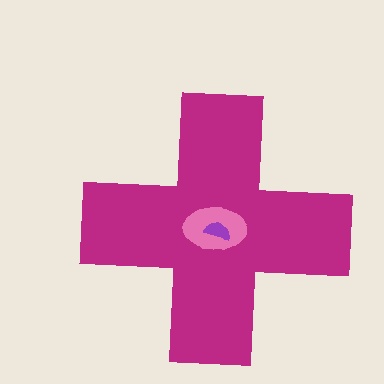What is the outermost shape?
The magenta cross.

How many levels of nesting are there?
3.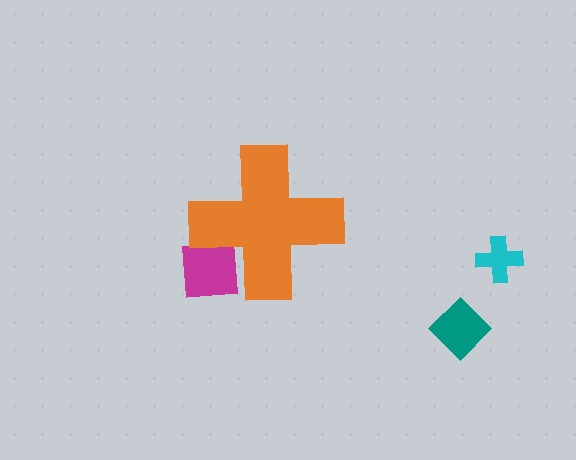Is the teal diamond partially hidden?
No, the teal diamond is fully visible.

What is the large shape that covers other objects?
An orange cross.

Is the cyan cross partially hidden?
No, the cyan cross is fully visible.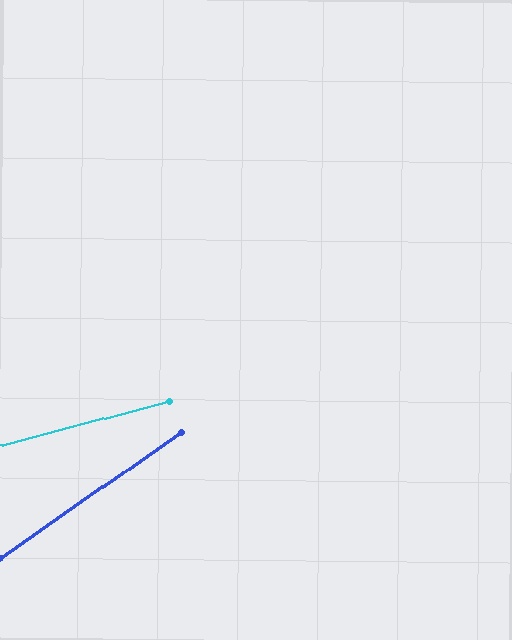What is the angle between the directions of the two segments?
Approximately 20 degrees.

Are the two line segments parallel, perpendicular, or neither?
Neither parallel nor perpendicular — they differ by about 20°.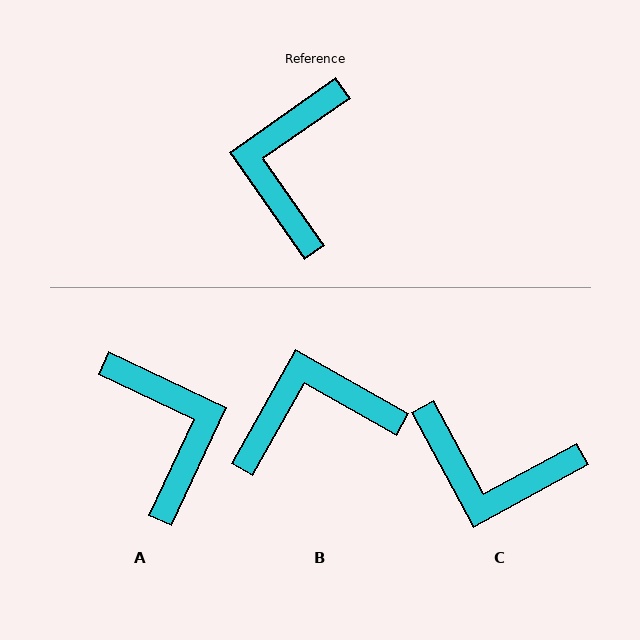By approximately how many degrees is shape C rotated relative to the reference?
Approximately 84 degrees counter-clockwise.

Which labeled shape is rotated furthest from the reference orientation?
A, about 150 degrees away.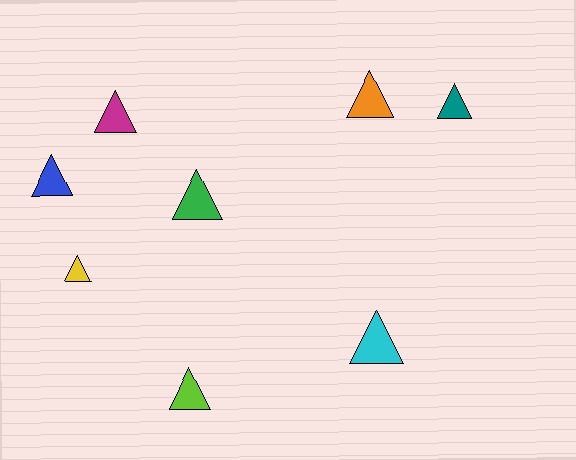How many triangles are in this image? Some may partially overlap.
There are 8 triangles.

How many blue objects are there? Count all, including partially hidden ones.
There is 1 blue object.